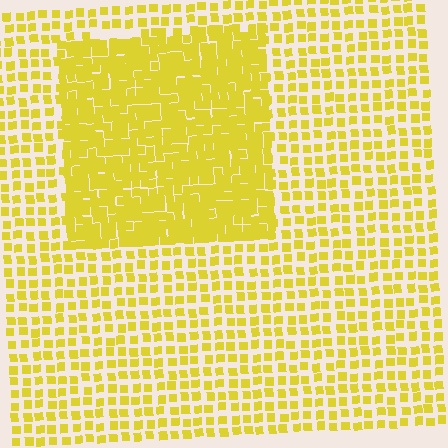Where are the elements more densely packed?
The elements are more densely packed inside the rectangle boundary.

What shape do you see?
I see a rectangle.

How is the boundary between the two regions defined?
The boundary is defined by a change in element density (approximately 2.1x ratio). All elements are the same color, size, and shape.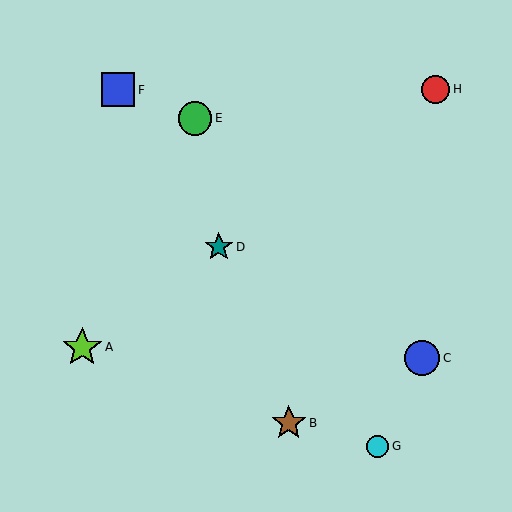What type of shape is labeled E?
Shape E is a green circle.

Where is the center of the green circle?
The center of the green circle is at (195, 118).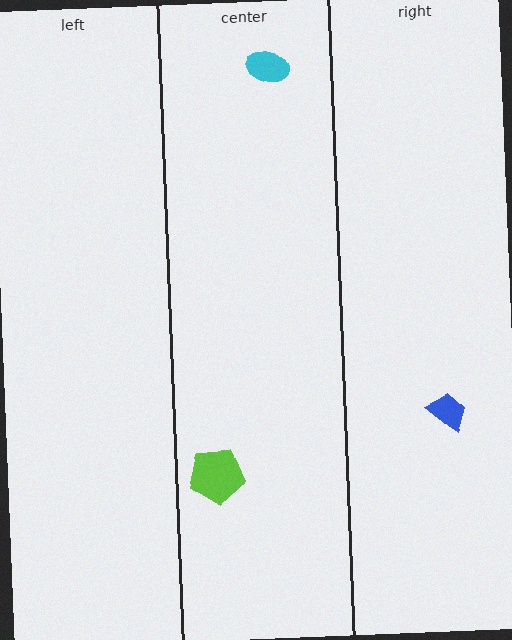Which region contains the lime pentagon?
The center region.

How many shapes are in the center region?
2.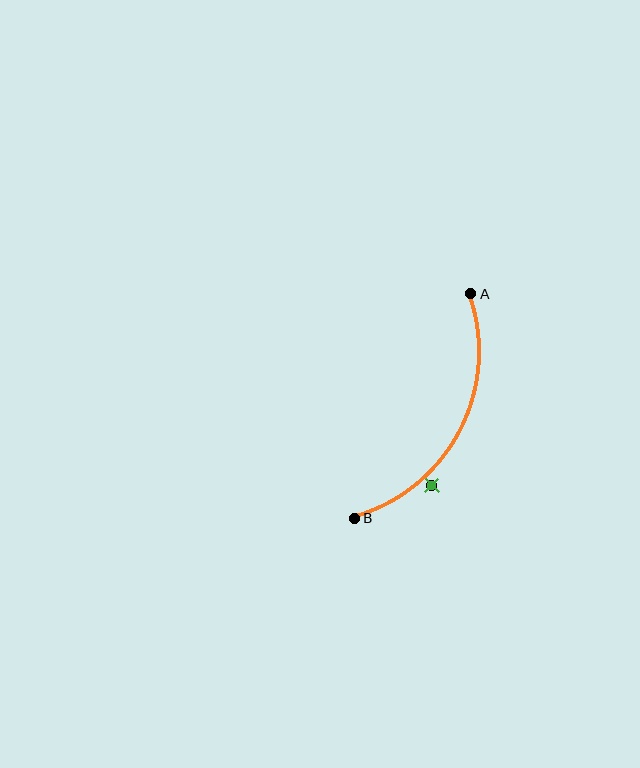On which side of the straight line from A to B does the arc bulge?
The arc bulges to the right of the straight line connecting A and B.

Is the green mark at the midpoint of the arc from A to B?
No — the green mark does not lie on the arc at all. It sits slightly outside the curve.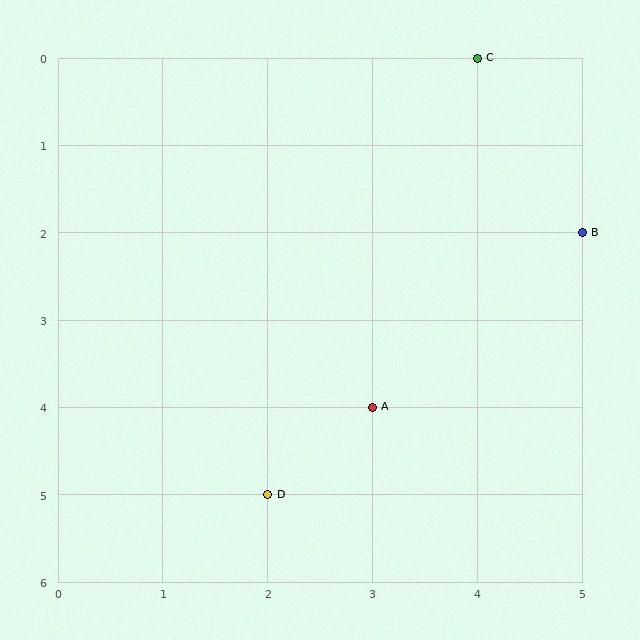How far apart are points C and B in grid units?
Points C and B are 1 column and 2 rows apart (about 2.2 grid units diagonally).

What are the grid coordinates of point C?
Point C is at grid coordinates (4, 0).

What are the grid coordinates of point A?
Point A is at grid coordinates (3, 4).